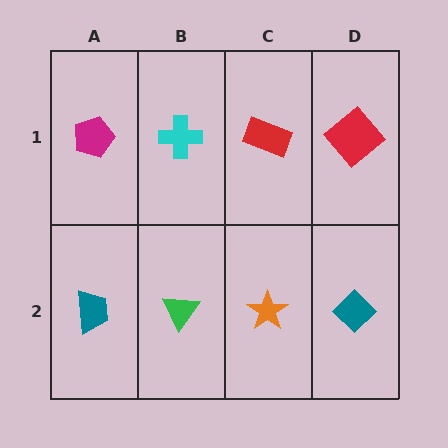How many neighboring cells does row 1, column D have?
2.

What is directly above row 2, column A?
A magenta pentagon.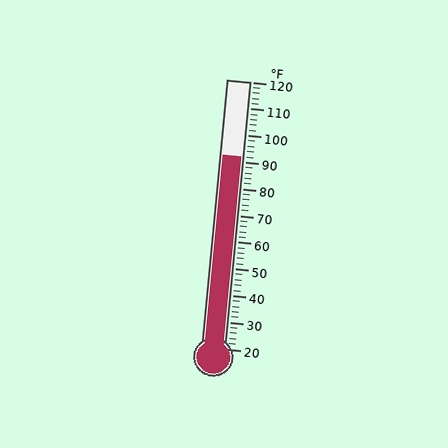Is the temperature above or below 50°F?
The temperature is above 50°F.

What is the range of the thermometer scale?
The thermometer scale ranges from 20°F to 120°F.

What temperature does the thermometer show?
The thermometer shows approximately 92°F.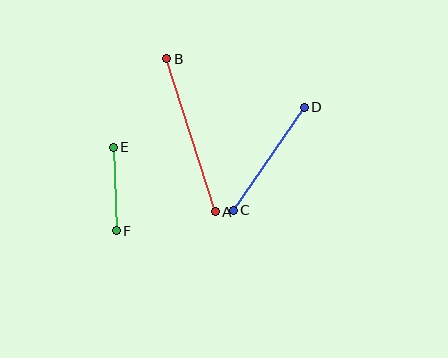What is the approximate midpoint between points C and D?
The midpoint is at approximately (269, 159) pixels.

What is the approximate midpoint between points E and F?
The midpoint is at approximately (115, 189) pixels.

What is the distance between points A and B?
The distance is approximately 161 pixels.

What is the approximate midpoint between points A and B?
The midpoint is at approximately (191, 135) pixels.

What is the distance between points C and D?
The distance is approximately 125 pixels.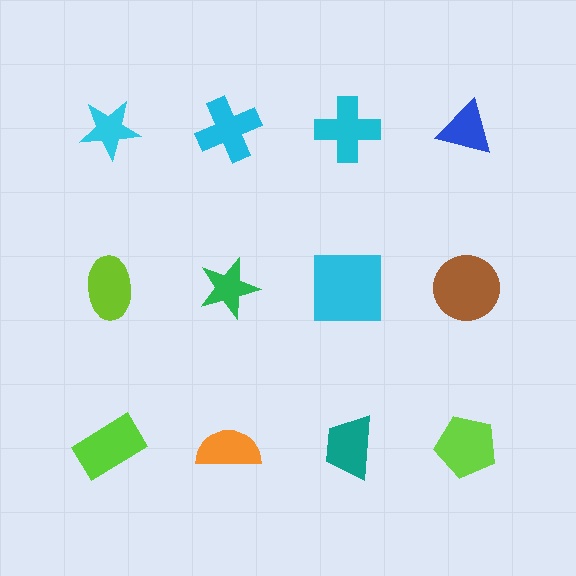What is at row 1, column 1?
A cyan star.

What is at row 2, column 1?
A lime ellipse.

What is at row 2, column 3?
A cyan square.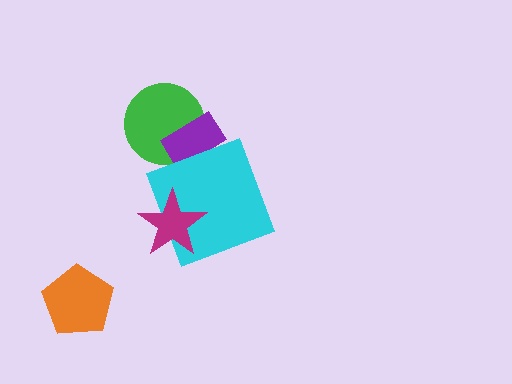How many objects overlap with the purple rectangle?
2 objects overlap with the purple rectangle.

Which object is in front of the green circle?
The purple rectangle is in front of the green circle.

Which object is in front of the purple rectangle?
The cyan square is in front of the purple rectangle.